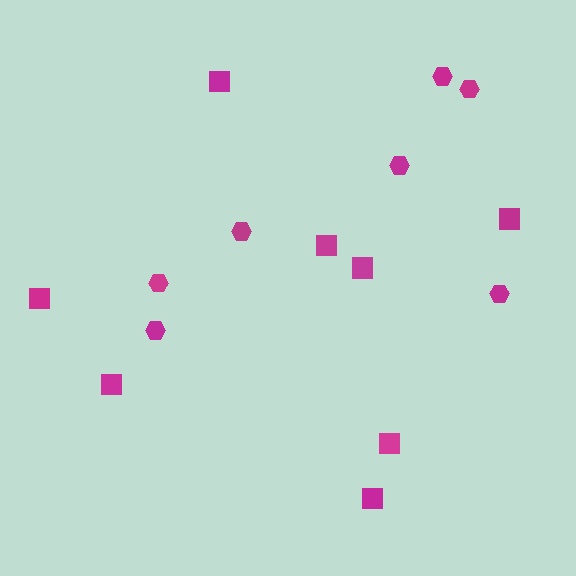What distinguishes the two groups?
There are 2 groups: one group of hexagons (7) and one group of squares (8).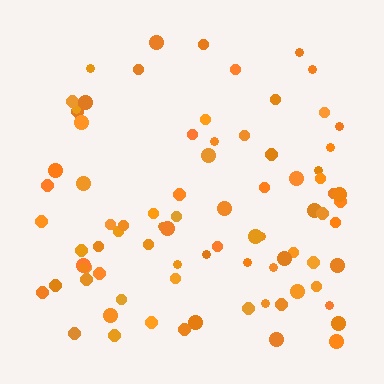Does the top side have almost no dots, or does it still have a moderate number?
Still a moderate number, just noticeably fewer than the bottom.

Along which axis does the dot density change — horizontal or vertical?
Vertical.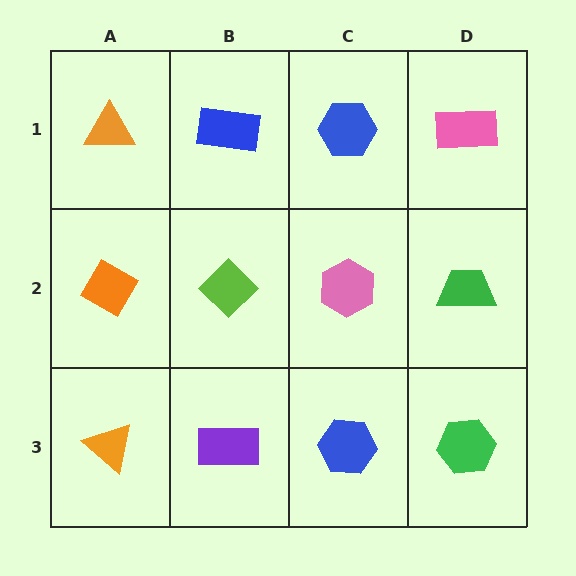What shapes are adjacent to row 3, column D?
A green trapezoid (row 2, column D), a blue hexagon (row 3, column C).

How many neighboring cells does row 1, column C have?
3.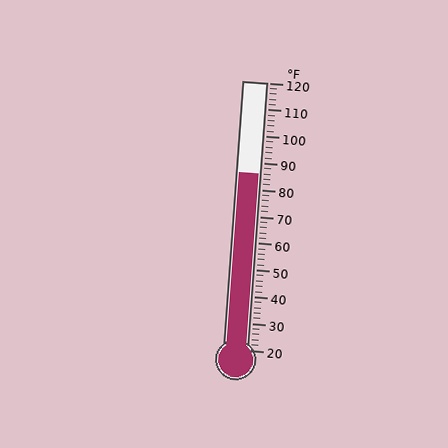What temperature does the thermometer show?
The thermometer shows approximately 86°F.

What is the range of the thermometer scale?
The thermometer scale ranges from 20°F to 120°F.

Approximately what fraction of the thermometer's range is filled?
The thermometer is filled to approximately 65% of its range.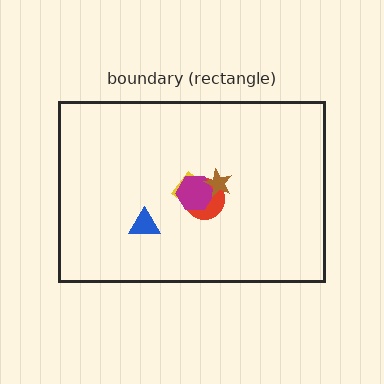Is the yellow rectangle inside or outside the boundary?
Inside.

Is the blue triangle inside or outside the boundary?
Inside.